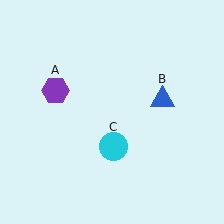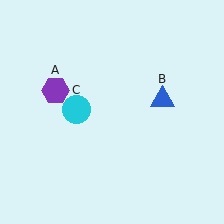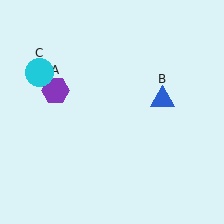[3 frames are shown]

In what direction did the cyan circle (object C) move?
The cyan circle (object C) moved up and to the left.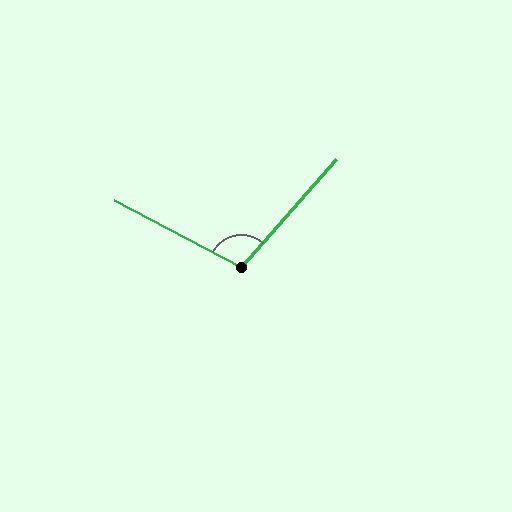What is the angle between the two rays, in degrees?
Approximately 103 degrees.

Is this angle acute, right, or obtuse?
It is obtuse.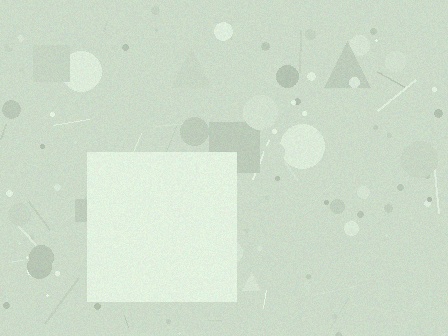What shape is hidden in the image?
A square is hidden in the image.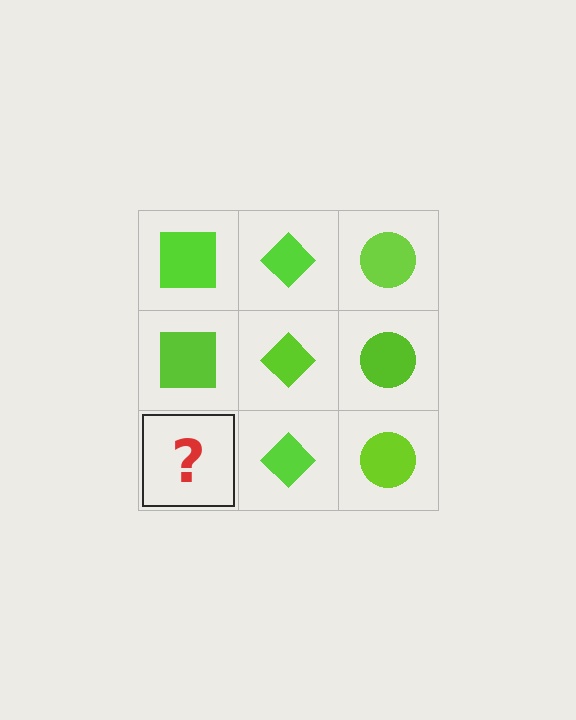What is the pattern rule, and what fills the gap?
The rule is that each column has a consistent shape. The gap should be filled with a lime square.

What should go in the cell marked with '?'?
The missing cell should contain a lime square.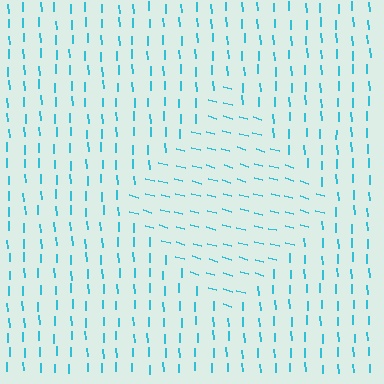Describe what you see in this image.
The image is filled with small cyan line segments. A diamond region in the image has lines oriented differently from the surrounding lines, creating a visible texture boundary.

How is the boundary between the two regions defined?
The boundary is defined purely by a change in line orientation (approximately 72 degrees difference). All lines are the same color and thickness.